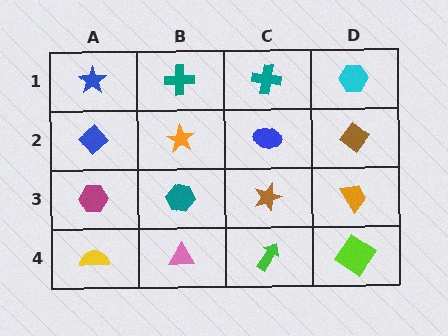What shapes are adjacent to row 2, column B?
A teal cross (row 1, column B), a teal hexagon (row 3, column B), a blue diamond (row 2, column A), a blue ellipse (row 2, column C).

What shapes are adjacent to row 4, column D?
An orange trapezoid (row 3, column D), a green arrow (row 4, column C).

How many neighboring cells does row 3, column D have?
3.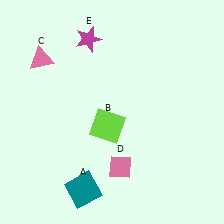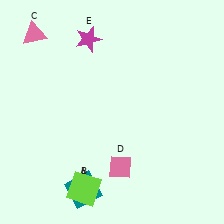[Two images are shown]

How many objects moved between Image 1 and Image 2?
2 objects moved between the two images.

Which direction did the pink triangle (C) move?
The pink triangle (C) moved up.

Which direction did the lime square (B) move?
The lime square (B) moved down.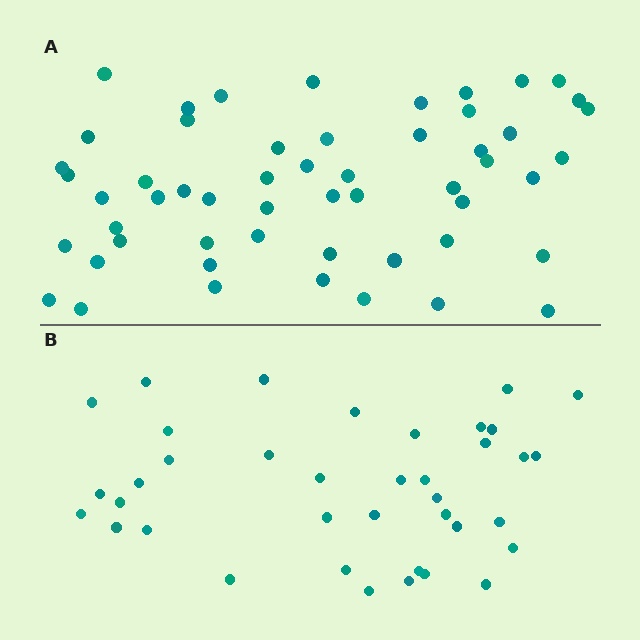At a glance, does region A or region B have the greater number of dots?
Region A (the top region) has more dots.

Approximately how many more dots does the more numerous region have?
Region A has approximately 15 more dots than region B.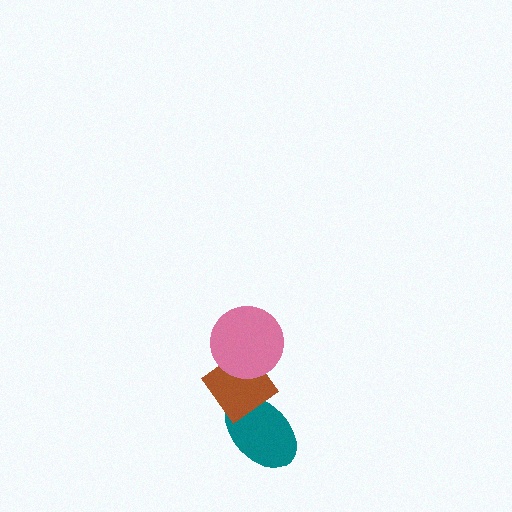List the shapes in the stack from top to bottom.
From top to bottom: the pink circle, the brown diamond, the teal ellipse.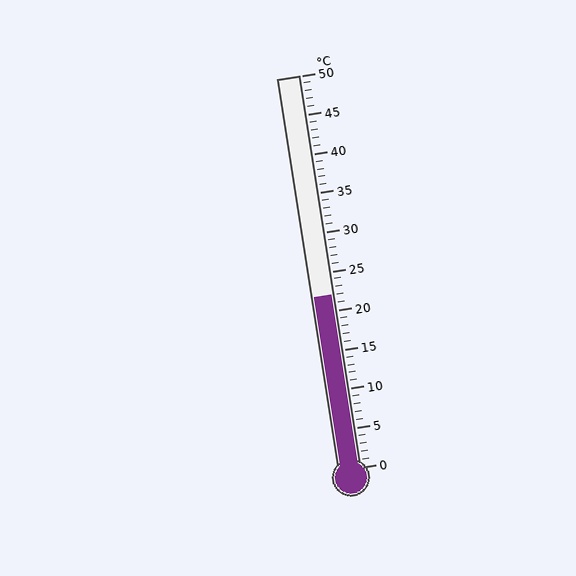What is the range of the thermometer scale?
The thermometer scale ranges from 0°C to 50°C.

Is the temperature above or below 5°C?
The temperature is above 5°C.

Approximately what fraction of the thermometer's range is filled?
The thermometer is filled to approximately 45% of its range.